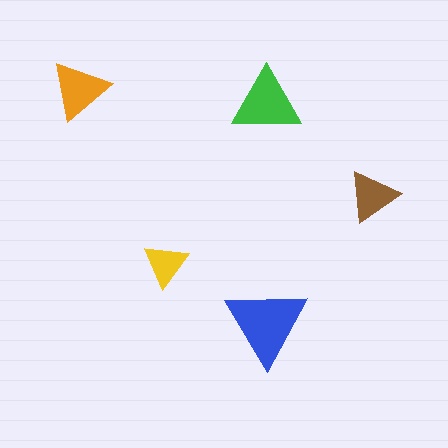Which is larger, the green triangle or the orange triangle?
The green one.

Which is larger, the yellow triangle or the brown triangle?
The brown one.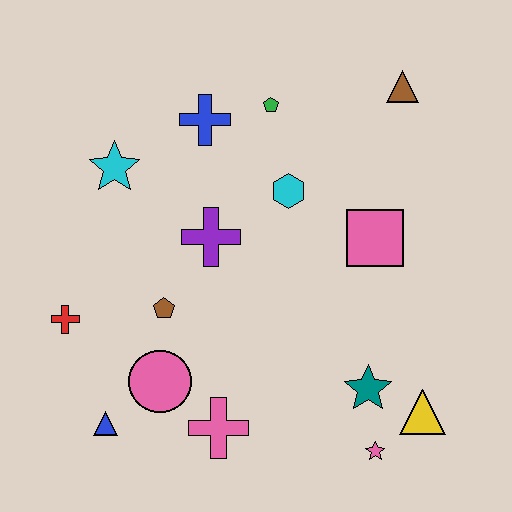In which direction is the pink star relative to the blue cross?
The pink star is below the blue cross.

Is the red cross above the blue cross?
No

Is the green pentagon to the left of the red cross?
No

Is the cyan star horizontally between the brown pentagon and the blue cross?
No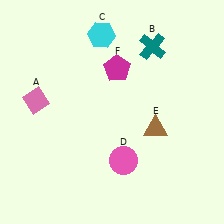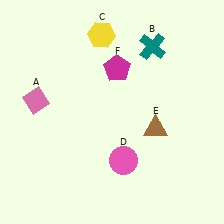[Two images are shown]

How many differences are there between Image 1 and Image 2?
There is 1 difference between the two images.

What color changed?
The hexagon (C) changed from cyan in Image 1 to yellow in Image 2.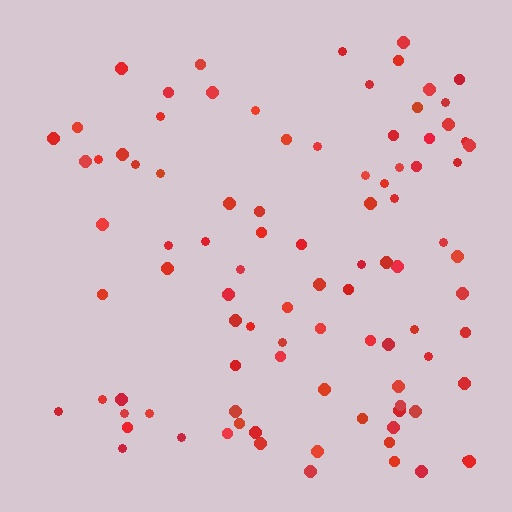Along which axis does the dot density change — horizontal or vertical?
Horizontal.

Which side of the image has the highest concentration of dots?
The right.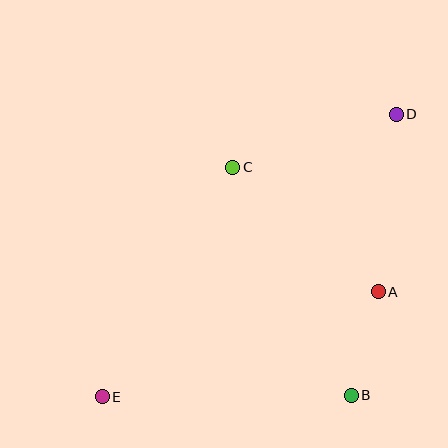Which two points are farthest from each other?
Points D and E are farthest from each other.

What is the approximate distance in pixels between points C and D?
The distance between C and D is approximately 172 pixels.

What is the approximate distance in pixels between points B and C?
The distance between B and C is approximately 257 pixels.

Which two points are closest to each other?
Points A and B are closest to each other.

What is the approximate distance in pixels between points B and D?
The distance between B and D is approximately 284 pixels.